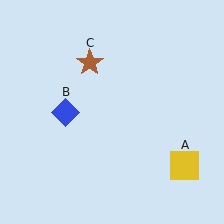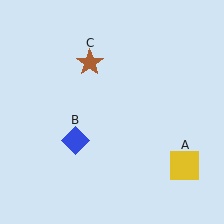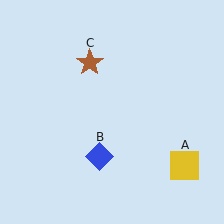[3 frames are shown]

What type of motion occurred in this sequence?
The blue diamond (object B) rotated counterclockwise around the center of the scene.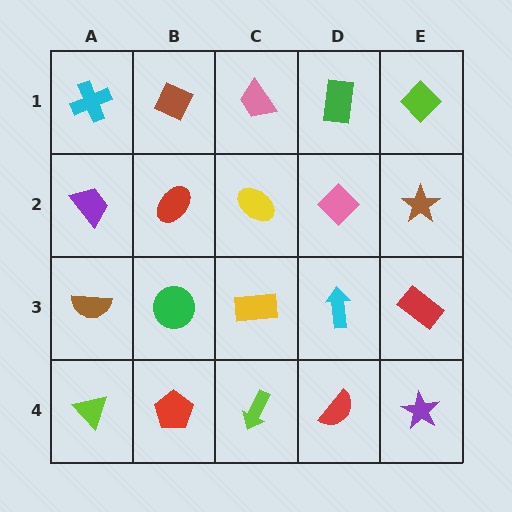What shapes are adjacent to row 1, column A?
A purple trapezoid (row 2, column A), a brown diamond (row 1, column B).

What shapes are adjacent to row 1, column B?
A red ellipse (row 2, column B), a cyan cross (row 1, column A), a pink trapezoid (row 1, column C).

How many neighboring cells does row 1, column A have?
2.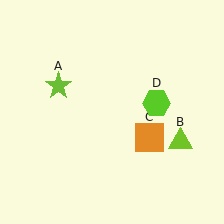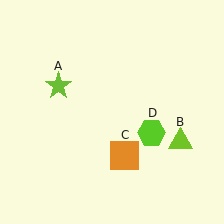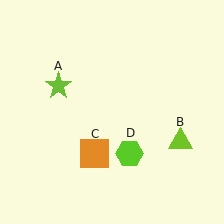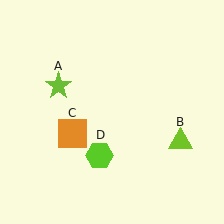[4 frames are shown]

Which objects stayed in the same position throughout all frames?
Lime star (object A) and lime triangle (object B) remained stationary.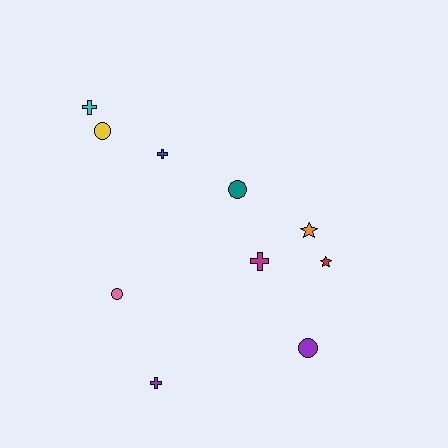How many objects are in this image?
There are 10 objects.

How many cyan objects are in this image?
There is 1 cyan object.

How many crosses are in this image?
There are 4 crosses.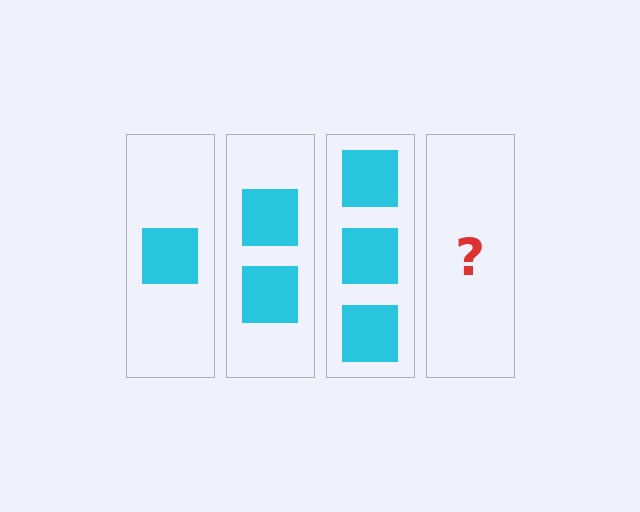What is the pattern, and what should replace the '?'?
The pattern is that each step adds one more square. The '?' should be 4 squares.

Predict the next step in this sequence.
The next step is 4 squares.